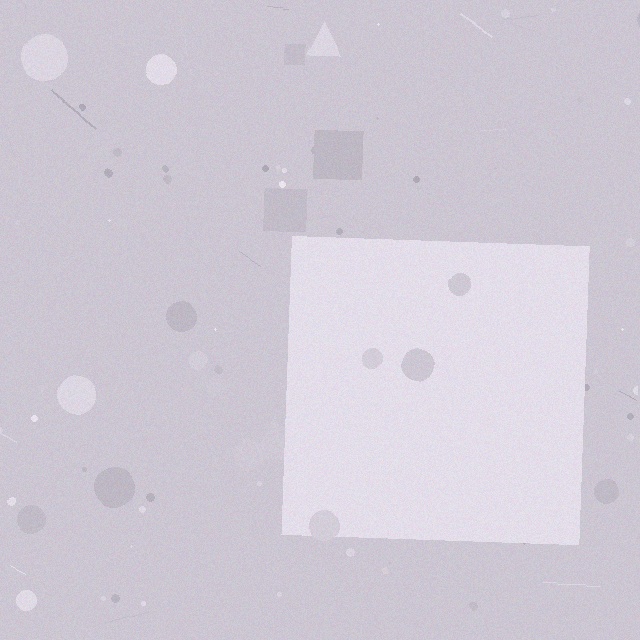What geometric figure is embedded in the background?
A square is embedded in the background.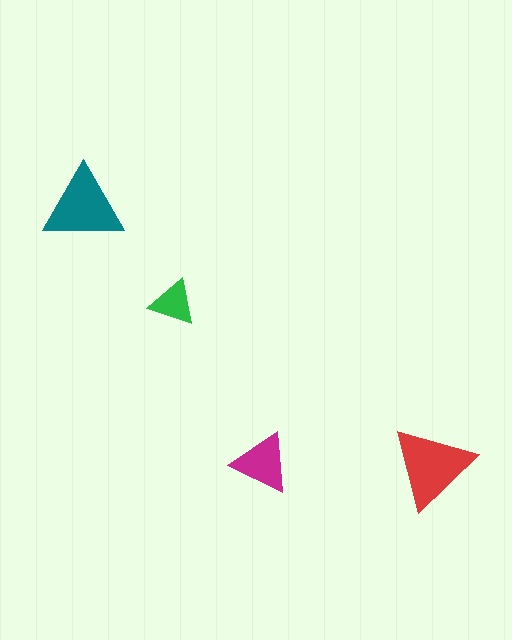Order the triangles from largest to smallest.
the red one, the teal one, the magenta one, the green one.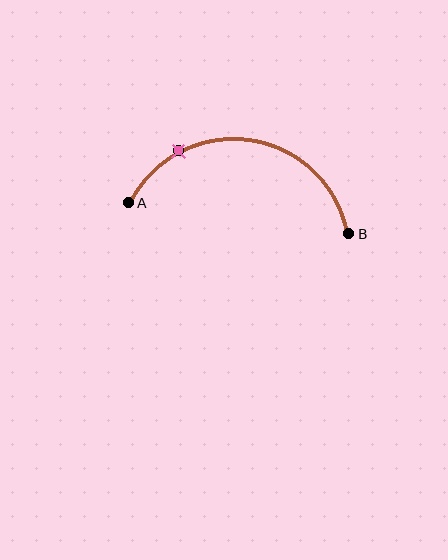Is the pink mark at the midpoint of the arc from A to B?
No. The pink mark lies on the arc but is closer to endpoint A. The arc midpoint would be at the point on the curve equidistant along the arc from both A and B.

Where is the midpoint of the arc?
The arc midpoint is the point on the curve farthest from the straight line joining A and B. It sits above that line.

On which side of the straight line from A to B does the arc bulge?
The arc bulges above the straight line connecting A and B.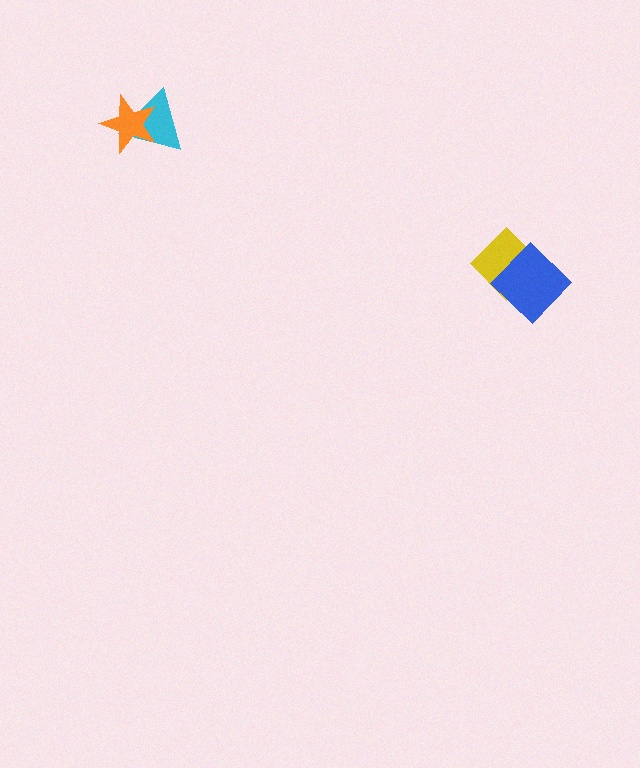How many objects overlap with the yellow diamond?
1 object overlaps with the yellow diamond.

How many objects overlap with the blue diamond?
1 object overlaps with the blue diamond.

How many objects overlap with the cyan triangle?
1 object overlaps with the cyan triangle.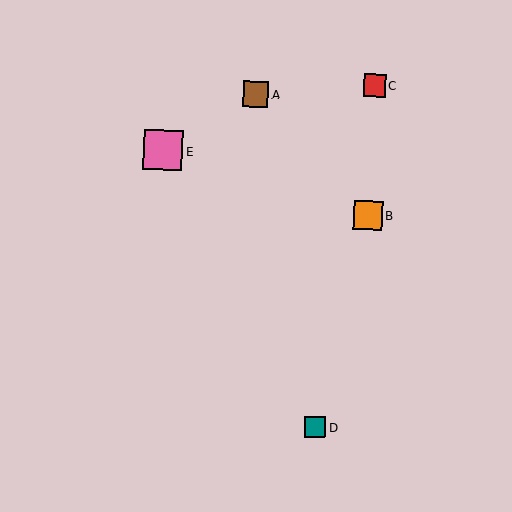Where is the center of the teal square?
The center of the teal square is at (315, 427).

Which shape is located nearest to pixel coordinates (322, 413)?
The teal square (labeled D) at (315, 427) is nearest to that location.